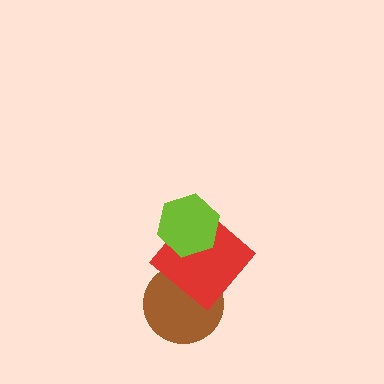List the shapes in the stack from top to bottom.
From top to bottom: the lime hexagon, the red diamond, the brown circle.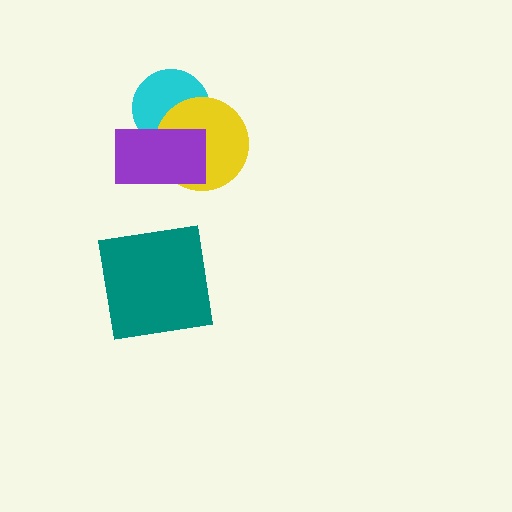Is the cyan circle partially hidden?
Yes, it is partially covered by another shape.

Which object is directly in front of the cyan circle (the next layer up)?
The yellow circle is directly in front of the cyan circle.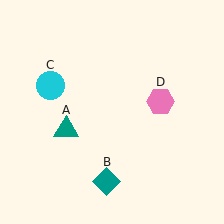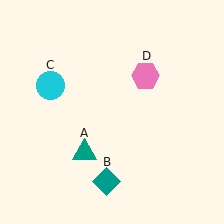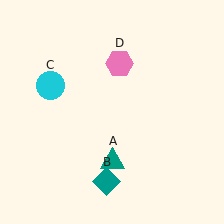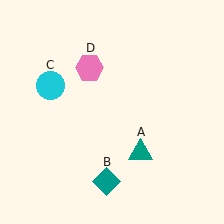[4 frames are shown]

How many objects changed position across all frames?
2 objects changed position: teal triangle (object A), pink hexagon (object D).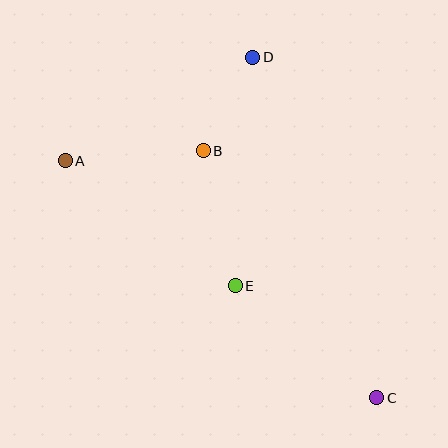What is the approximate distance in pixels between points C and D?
The distance between C and D is approximately 363 pixels.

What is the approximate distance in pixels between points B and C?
The distance between B and C is approximately 302 pixels.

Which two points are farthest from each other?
Points A and C are farthest from each other.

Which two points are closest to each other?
Points B and D are closest to each other.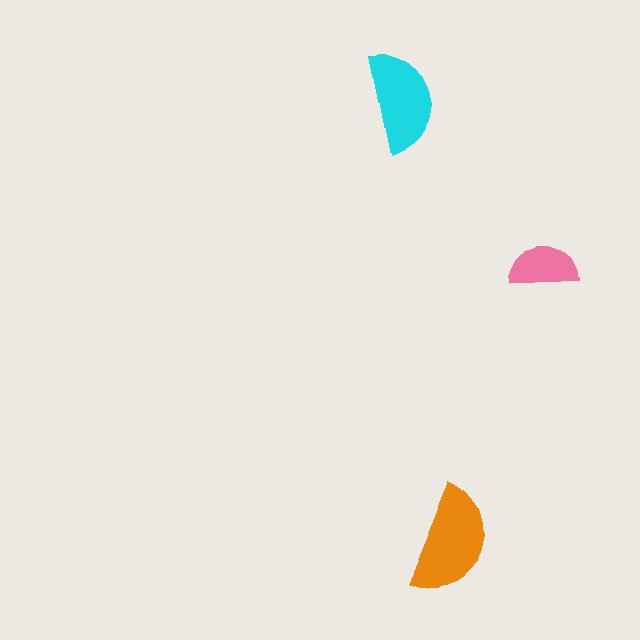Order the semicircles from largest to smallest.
the orange one, the cyan one, the pink one.